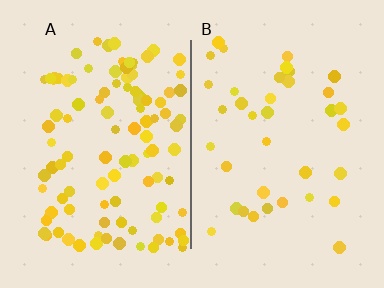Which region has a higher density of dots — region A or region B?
A (the left).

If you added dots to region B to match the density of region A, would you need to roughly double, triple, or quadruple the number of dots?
Approximately triple.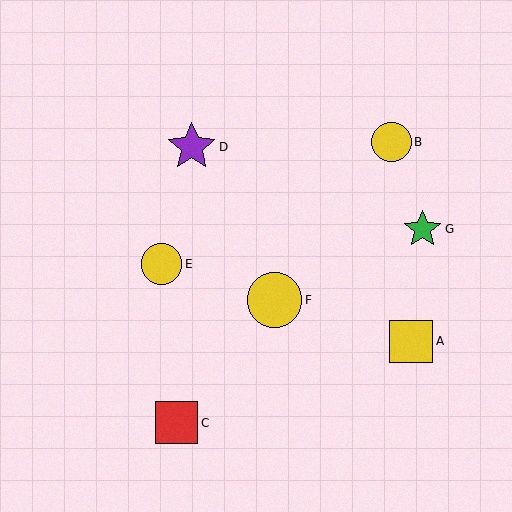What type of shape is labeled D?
Shape D is a purple star.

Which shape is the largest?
The yellow circle (labeled F) is the largest.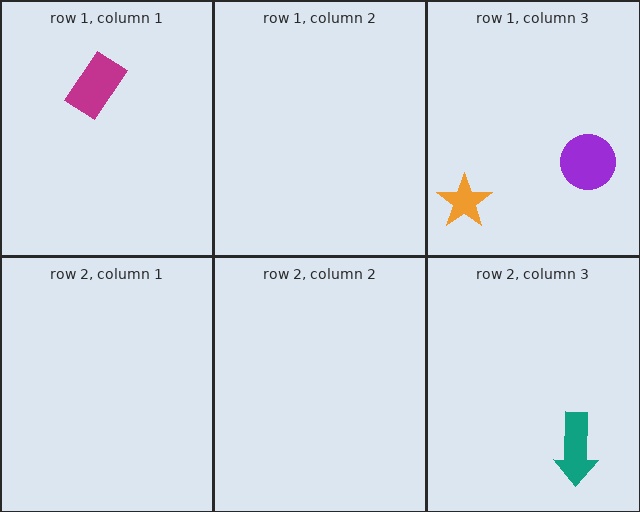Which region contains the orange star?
The row 1, column 3 region.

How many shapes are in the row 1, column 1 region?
1.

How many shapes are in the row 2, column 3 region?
1.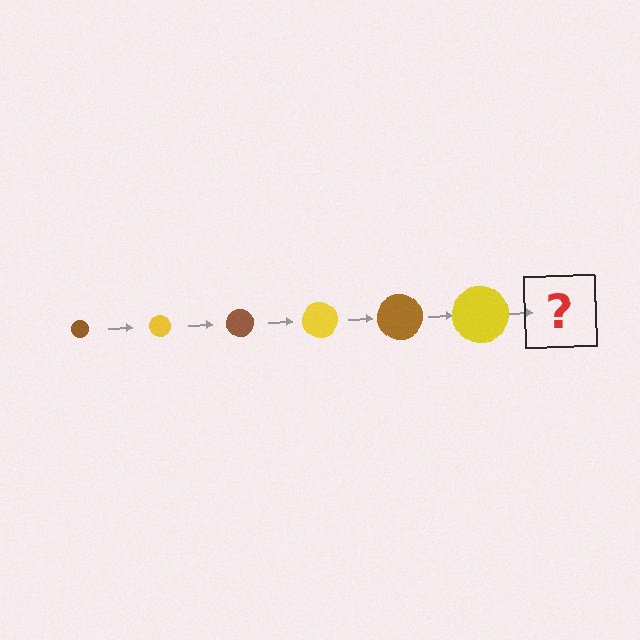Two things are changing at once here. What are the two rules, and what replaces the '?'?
The two rules are that the circle grows larger each step and the color cycles through brown and yellow. The '?' should be a brown circle, larger than the previous one.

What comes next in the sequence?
The next element should be a brown circle, larger than the previous one.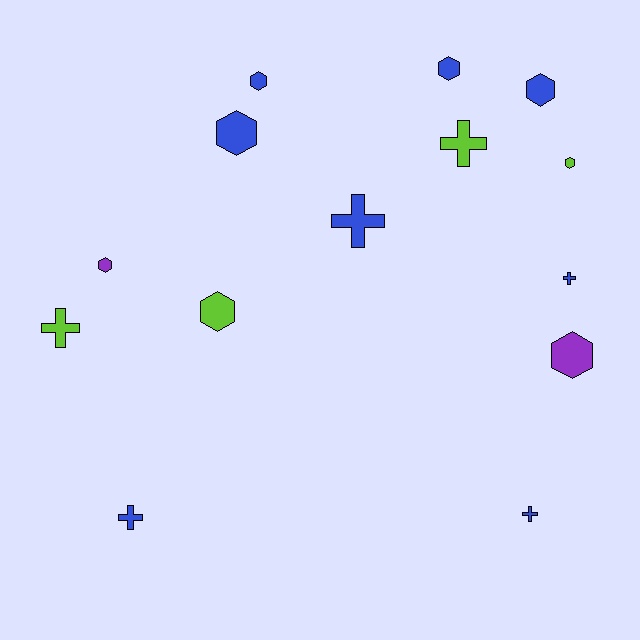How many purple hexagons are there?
There are 2 purple hexagons.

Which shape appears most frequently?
Hexagon, with 8 objects.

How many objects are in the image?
There are 14 objects.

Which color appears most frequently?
Blue, with 8 objects.